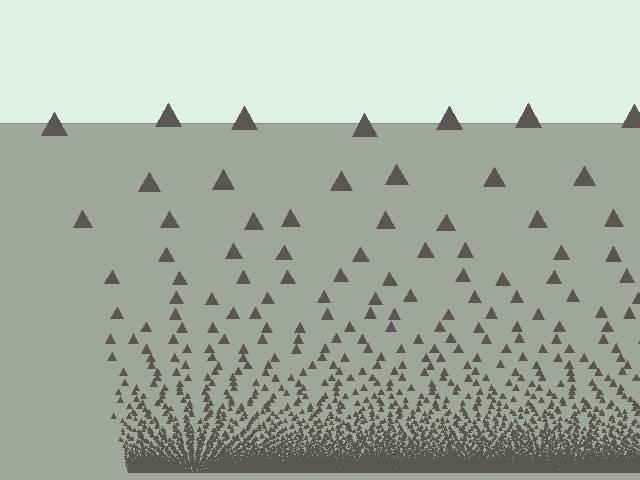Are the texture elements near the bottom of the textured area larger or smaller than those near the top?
Smaller. The gradient is inverted — elements near the bottom are smaller and denser.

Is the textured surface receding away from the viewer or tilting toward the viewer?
The surface appears to tilt toward the viewer. Texture elements get larger and sparser toward the top.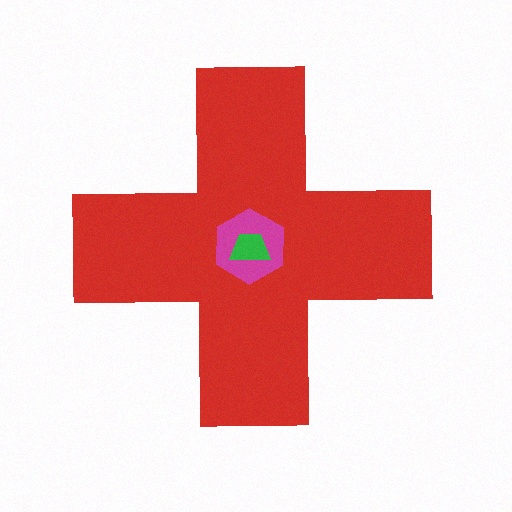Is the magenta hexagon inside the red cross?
Yes.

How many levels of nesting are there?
3.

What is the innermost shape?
The green trapezoid.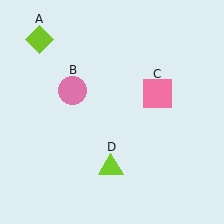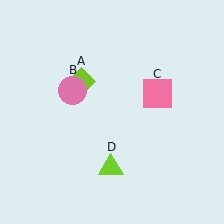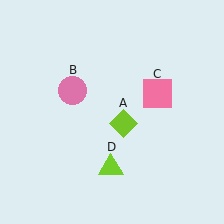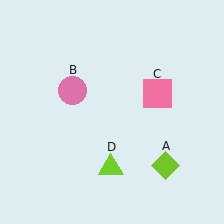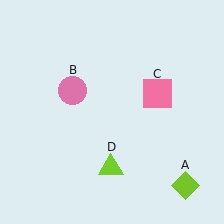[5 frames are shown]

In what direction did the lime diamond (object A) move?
The lime diamond (object A) moved down and to the right.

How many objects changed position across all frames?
1 object changed position: lime diamond (object A).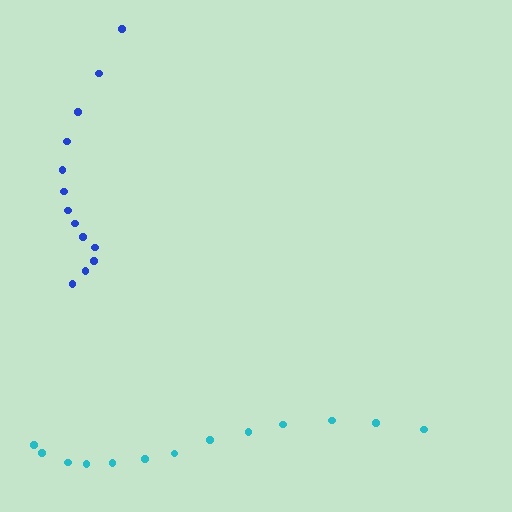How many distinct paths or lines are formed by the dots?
There are 2 distinct paths.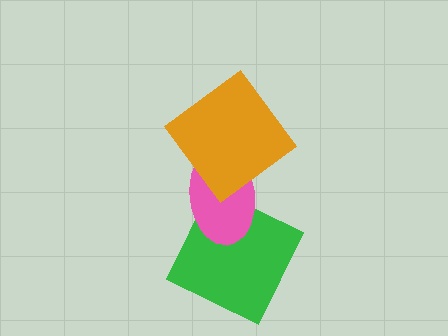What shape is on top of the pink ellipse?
The orange diamond is on top of the pink ellipse.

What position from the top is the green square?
The green square is 3rd from the top.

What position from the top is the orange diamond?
The orange diamond is 1st from the top.